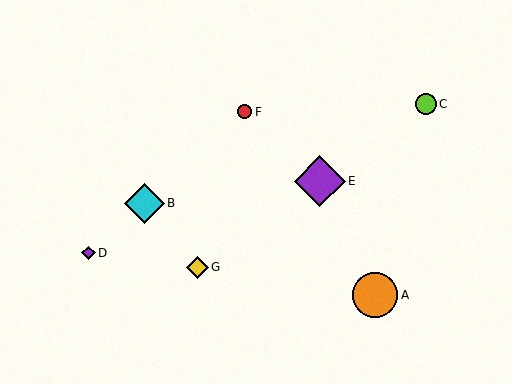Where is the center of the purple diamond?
The center of the purple diamond is at (88, 253).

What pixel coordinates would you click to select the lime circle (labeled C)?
Click at (426, 104) to select the lime circle C.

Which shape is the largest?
The purple diamond (labeled E) is the largest.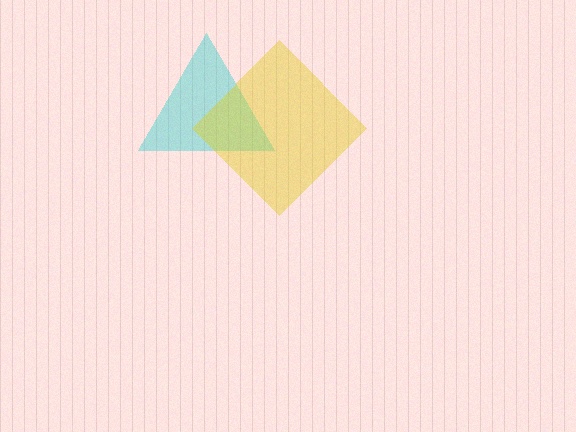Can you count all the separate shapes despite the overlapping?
Yes, there are 2 separate shapes.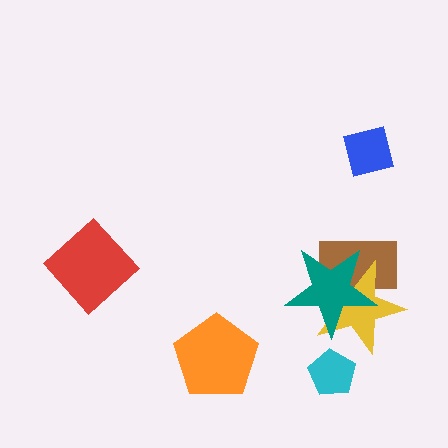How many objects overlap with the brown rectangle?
2 objects overlap with the brown rectangle.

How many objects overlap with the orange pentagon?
0 objects overlap with the orange pentagon.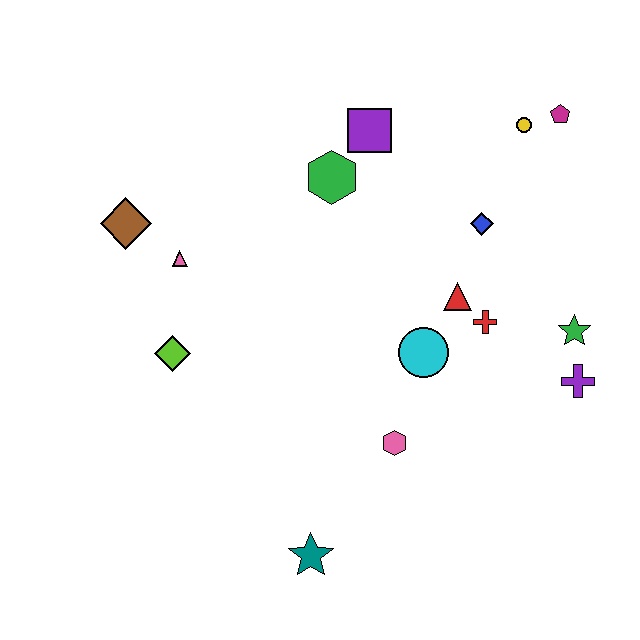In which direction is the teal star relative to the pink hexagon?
The teal star is below the pink hexagon.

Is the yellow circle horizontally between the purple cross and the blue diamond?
Yes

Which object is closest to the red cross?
The red triangle is closest to the red cross.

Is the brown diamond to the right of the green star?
No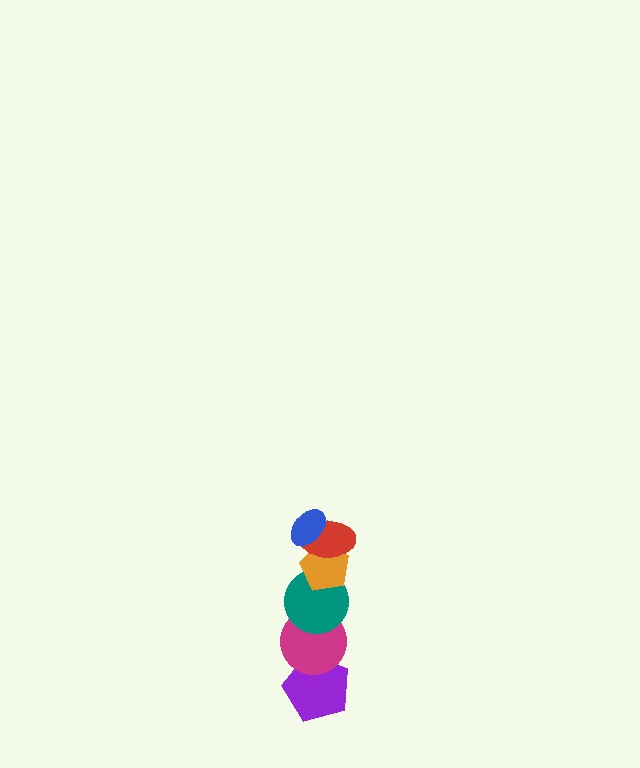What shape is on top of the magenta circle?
The teal circle is on top of the magenta circle.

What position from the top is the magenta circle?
The magenta circle is 5th from the top.